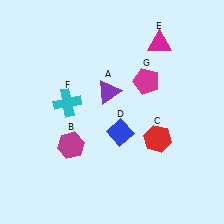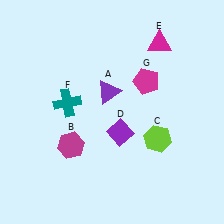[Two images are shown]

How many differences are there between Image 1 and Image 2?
There are 3 differences between the two images.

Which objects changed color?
C changed from red to lime. D changed from blue to purple. F changed from cyan to teal.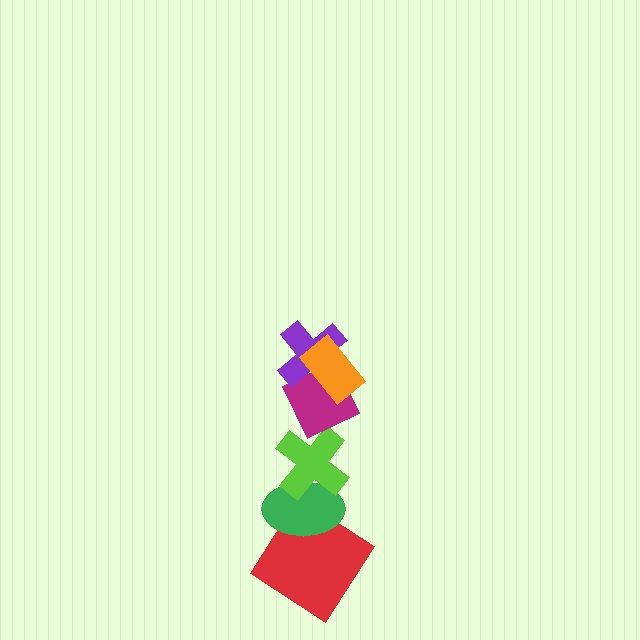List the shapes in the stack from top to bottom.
From top to bottom: the orange rectangle, the purple cross, the magenta diamond, the lime cross, the green ellipse, the red diamond.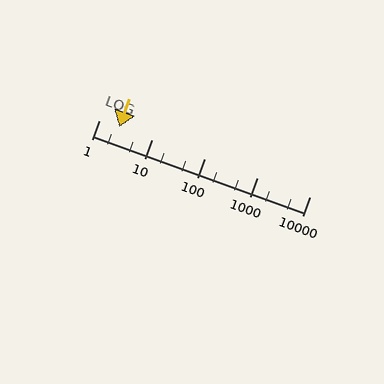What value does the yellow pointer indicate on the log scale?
The pointer indicates approximately 2.4.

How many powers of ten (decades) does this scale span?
The scale spans 4 decades, from 1 to 10000.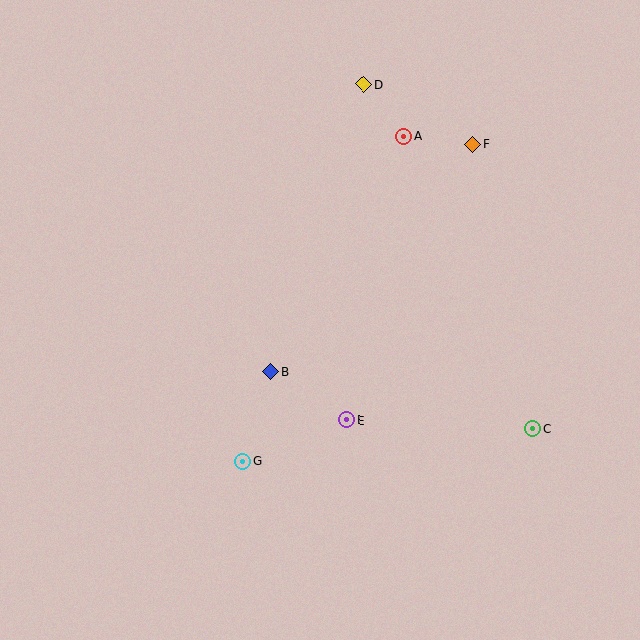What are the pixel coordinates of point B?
Point B is at (271, 372).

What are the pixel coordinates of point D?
Point D is at (364, 84).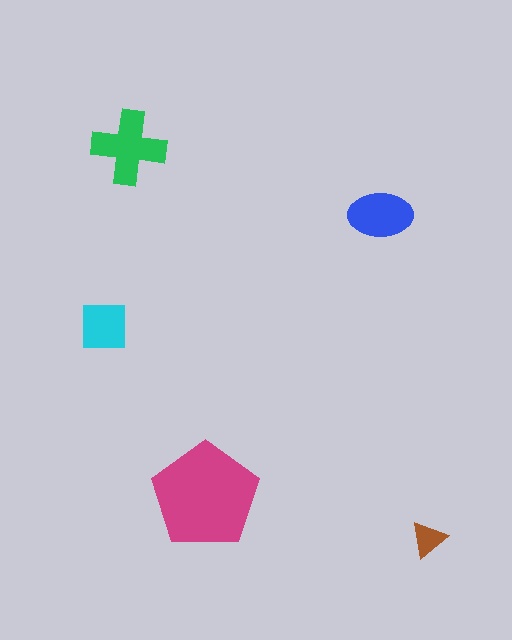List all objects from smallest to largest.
The brown triangle, the cyan square, the blue ellipse, the green cross, the magenta pentagon.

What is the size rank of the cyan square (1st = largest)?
4th.